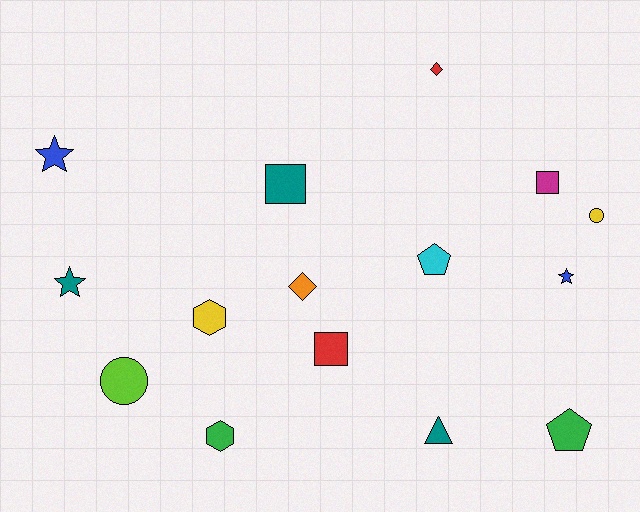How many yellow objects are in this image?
There are 2 yellow objects.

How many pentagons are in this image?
There are 2 pentagons.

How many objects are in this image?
There are 15 objects.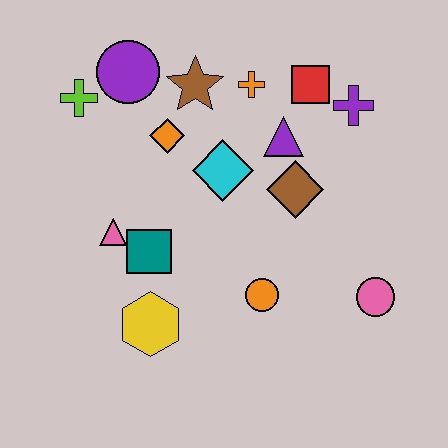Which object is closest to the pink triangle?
The teal square is closest to the pink triangle.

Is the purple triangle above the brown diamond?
Yes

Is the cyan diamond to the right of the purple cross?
No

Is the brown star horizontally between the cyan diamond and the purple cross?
No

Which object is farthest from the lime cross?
The pink circle is farthest from the lime cross.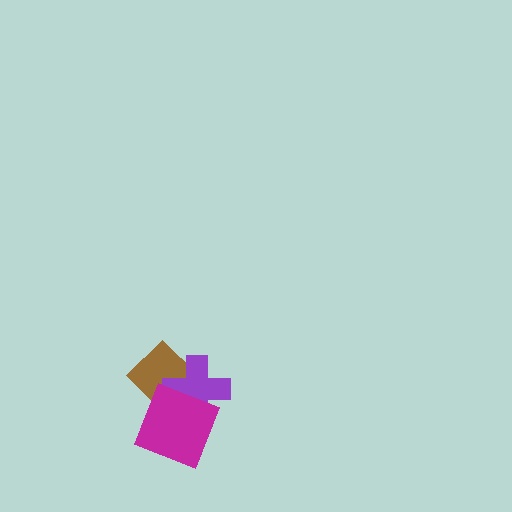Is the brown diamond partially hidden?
Yes, it is partially covered by another shape.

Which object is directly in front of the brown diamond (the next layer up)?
The purple cross is directly in front of the brown diamond.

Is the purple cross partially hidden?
Yes, it is partially covered by another shape.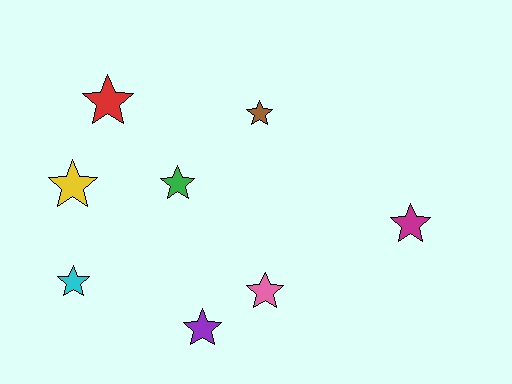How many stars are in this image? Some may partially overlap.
There are 8 stars.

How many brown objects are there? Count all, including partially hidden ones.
There is 1 brown object.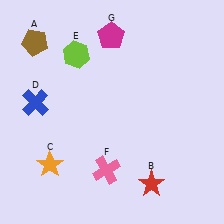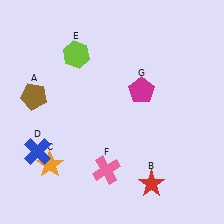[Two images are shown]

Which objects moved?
The objects that moved are: the brown pentagon (A), the blue cross (D), the magenta pentagon (G).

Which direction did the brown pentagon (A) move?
The brown pentagon (A) moved down.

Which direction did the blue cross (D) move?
The blue cross (D) moved down.